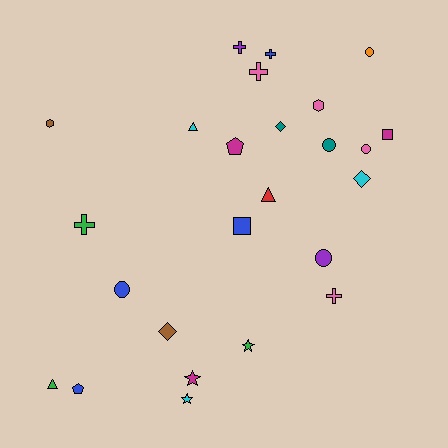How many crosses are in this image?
There are 5 crosses.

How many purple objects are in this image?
There are 2 purple objects.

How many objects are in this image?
There are 25 objects.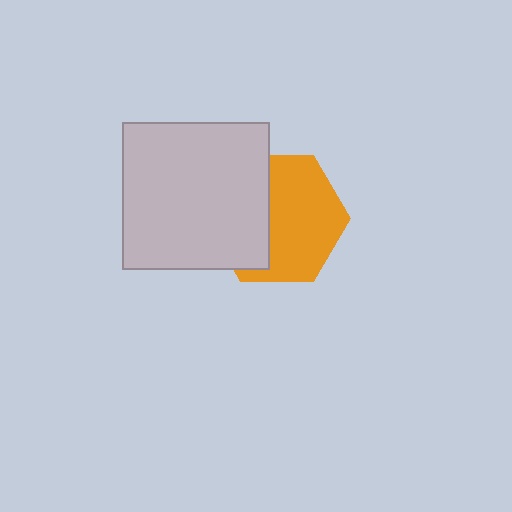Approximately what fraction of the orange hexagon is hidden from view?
Roughly 40% of the orange hexagon is hidden behind the light gray square.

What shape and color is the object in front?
The object in front is a light gray square.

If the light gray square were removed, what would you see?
You would see the complete orange hexagon.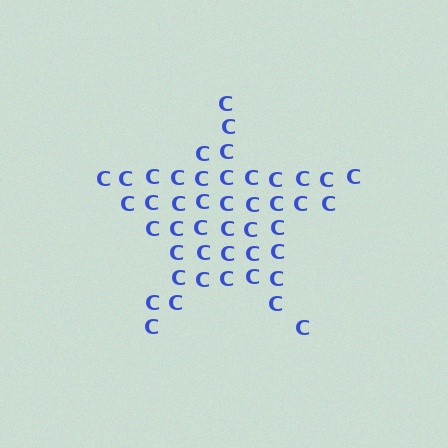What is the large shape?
The large shape is a star.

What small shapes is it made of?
It is made of small letter C's.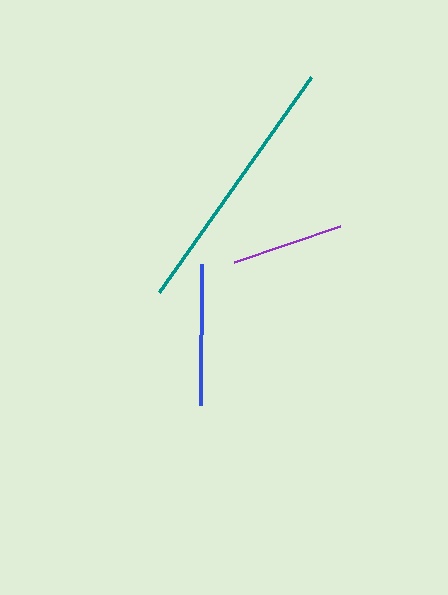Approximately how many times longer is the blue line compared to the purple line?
The blue line is approximately 1.3 times the length of the purple line.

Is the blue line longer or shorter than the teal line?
The teal line is longer than the blue line.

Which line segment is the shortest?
The purple line is the shortest at approximately 112 pixels.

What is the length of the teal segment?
The teal segment is approximately 263 pixels long.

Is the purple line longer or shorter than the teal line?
The teal line is longer than the purple line.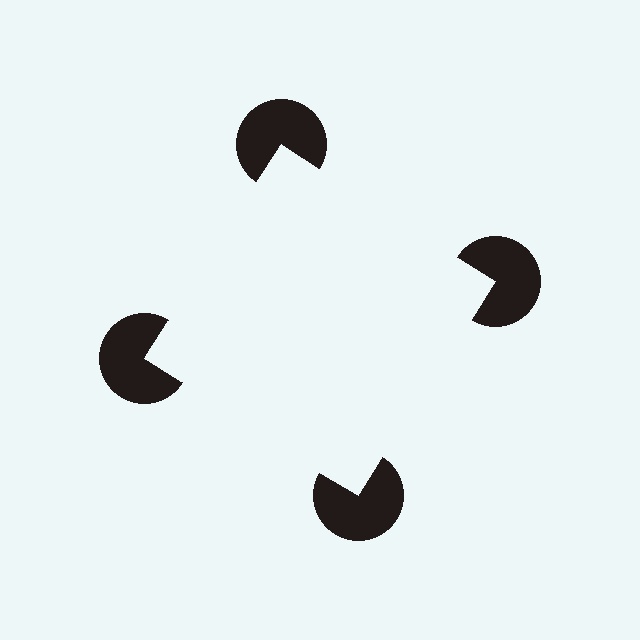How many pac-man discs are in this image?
There are 4 — one at each vertex of the illusory square.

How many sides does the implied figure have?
4 sides.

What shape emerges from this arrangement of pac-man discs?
An illusory square — its edges are inferred from the aligned wedge cuts in the pac-man discs, not physically drawn.